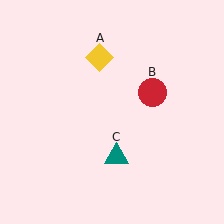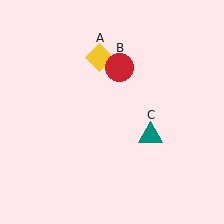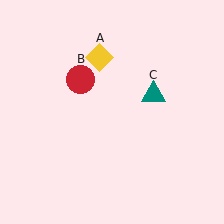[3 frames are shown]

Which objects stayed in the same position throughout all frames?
Yellow diamond (object A) remained stationary.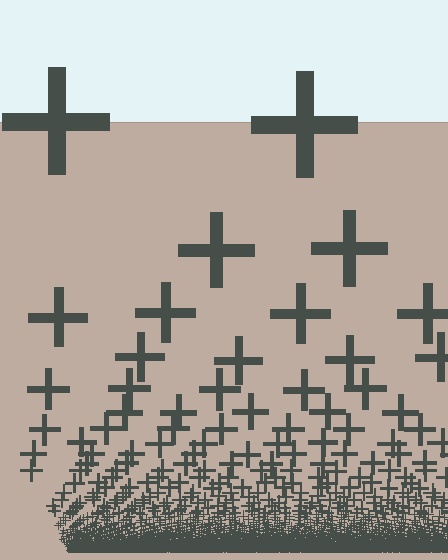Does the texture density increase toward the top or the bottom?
Density increases toward the bottom.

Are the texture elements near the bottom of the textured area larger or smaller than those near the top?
Smaller. The gradient is inverted — elements near the bottom are smaller and denser.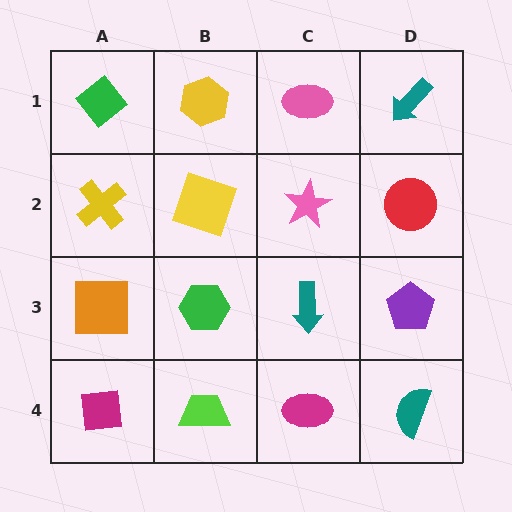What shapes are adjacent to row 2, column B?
A yellow hexagon (row 1, column B), a green hexagon (row 3, column B), a yellow cross (row 2, column A), a pink star (row 2, column C).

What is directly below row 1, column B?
A yellow square.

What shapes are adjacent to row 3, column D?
A red circle (row 2, column D), a teal semicircle (row 4, column D), a teal arrow (row 3, column C).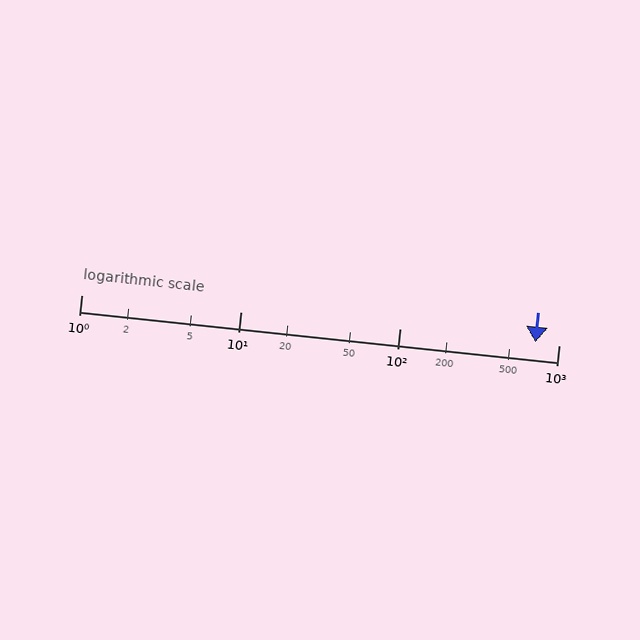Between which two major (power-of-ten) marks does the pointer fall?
The pointer is between 100 and 1000.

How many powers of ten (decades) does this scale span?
The scale spans 3 decades, from 1 to 1000.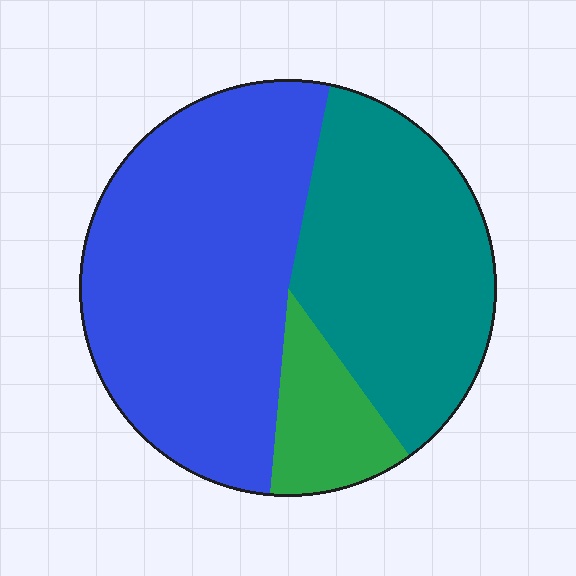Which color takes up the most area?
Blue, at roughly 50%.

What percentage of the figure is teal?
Teal covers about 35% of the figure.